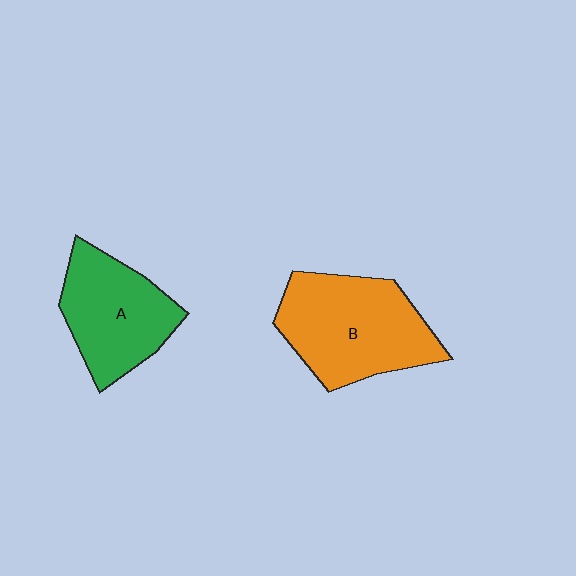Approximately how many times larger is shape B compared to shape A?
Approximately 1.2 times.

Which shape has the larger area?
Shape B (orange).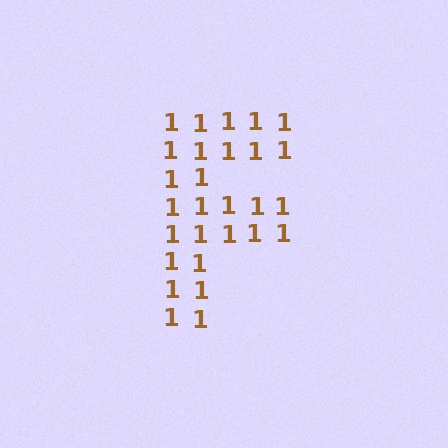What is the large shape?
The large shape is the letter F.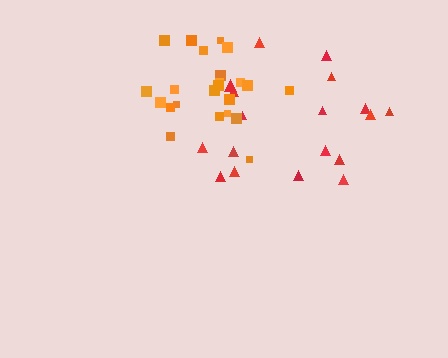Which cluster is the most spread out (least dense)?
Red.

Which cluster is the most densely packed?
Orange.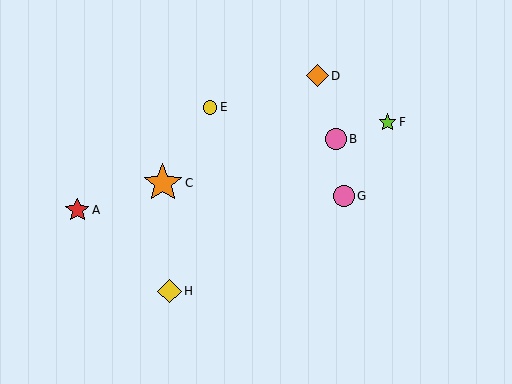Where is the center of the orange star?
The center of the orange star is at (163, 183).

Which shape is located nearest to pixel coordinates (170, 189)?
The orange star (labeled C) at (163, 183) is nearest to that location.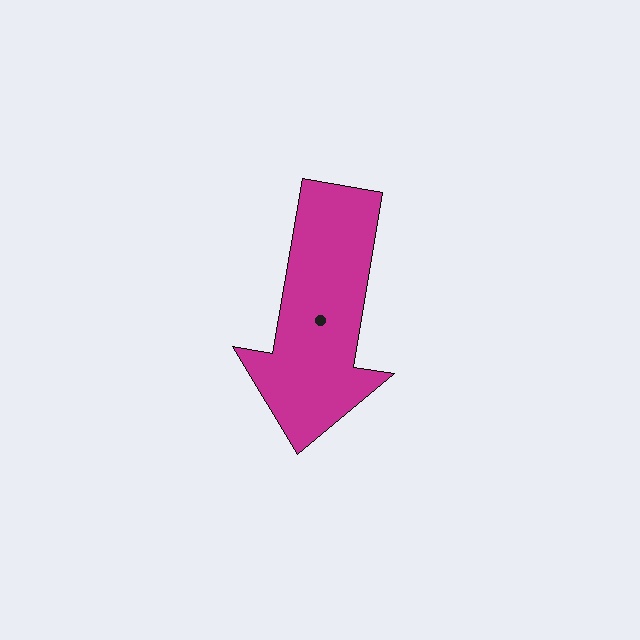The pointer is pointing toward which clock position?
Roughly 6 o'clock.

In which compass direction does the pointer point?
South.